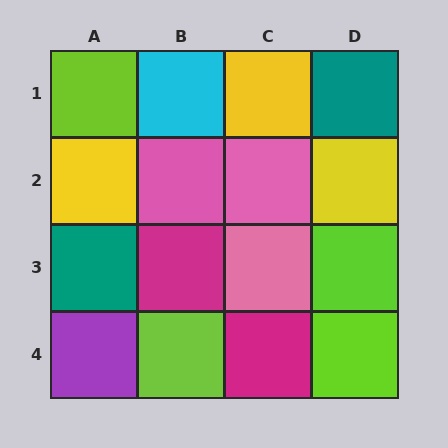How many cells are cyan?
1 cell is cyan.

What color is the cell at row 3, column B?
Magenta.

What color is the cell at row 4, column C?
Magenta.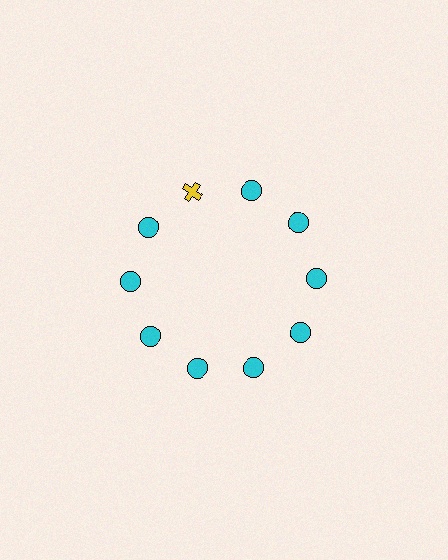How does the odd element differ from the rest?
It differs in both color (yellow instead of cyan) and shape (cross instead of circle).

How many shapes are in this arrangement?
There are 10 shapes arranged in a ring pattern.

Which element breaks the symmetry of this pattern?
The yellow cross at roughly the 11 o'clock position breaks the symmetry. All other shapes are cyan circles.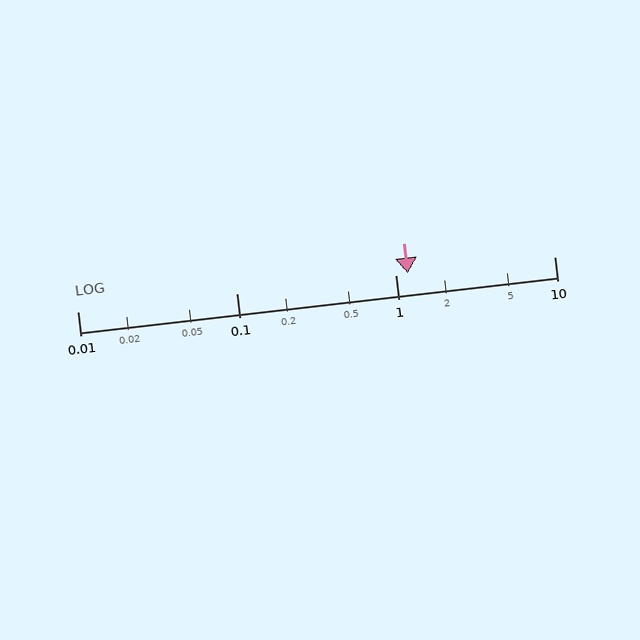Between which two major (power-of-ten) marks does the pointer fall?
The pointer is between 1 and 10.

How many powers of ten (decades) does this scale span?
The scale spans 3 decades, from 0.01 to 10.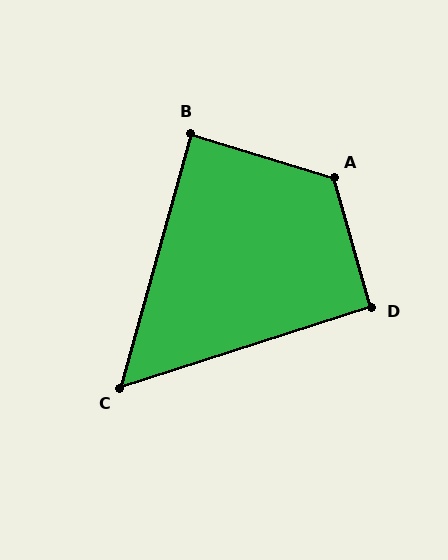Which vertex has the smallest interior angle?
C, at approximately 57 degrees.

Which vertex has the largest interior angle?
A, at approximately 123 degrees.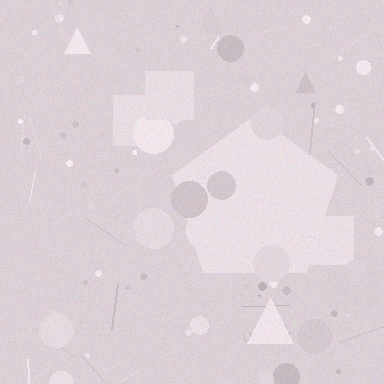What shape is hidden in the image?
A pentagon is hidden in the image.